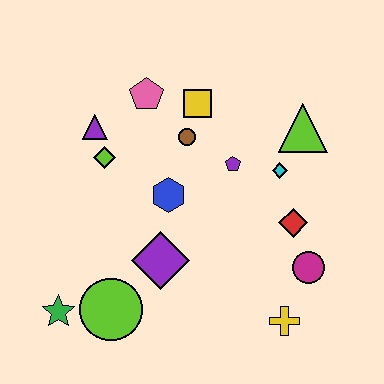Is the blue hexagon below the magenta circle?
No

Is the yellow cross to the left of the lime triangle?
Yes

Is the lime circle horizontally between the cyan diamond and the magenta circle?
No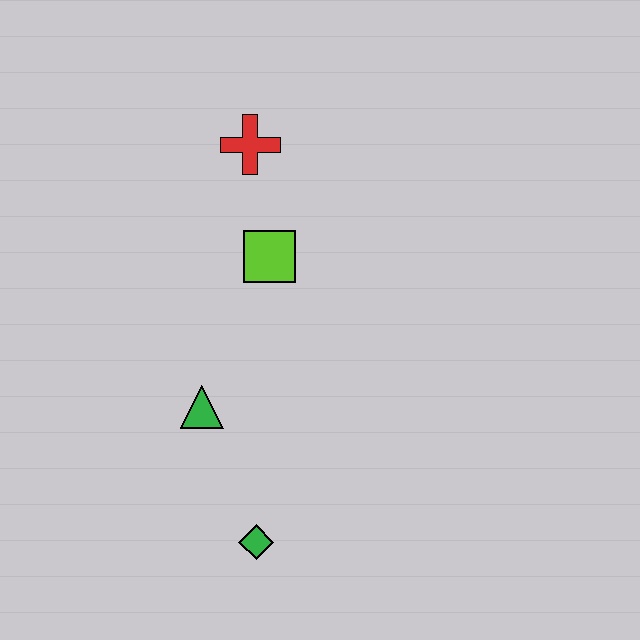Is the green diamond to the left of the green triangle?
No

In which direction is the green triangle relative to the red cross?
The green triangle is below the red cross.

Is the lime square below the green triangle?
No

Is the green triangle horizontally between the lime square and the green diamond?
No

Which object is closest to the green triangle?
The green diamond is closest to the green triangle.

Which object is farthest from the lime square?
The green diamond is farthest from the lime square.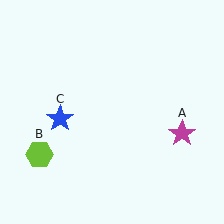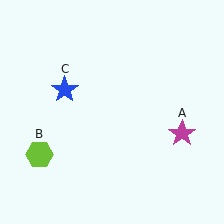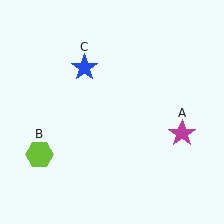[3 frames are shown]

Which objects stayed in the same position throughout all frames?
Magenta star (object A) and lime hexagon (object B) remained stationary.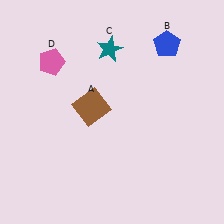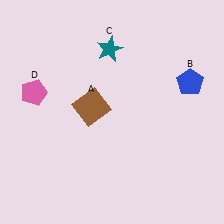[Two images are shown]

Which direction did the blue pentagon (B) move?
The blue pentagon (B) moved down.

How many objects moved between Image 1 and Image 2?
2 objects moved between the two images.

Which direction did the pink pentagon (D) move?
The pink pentagon (D) moved down.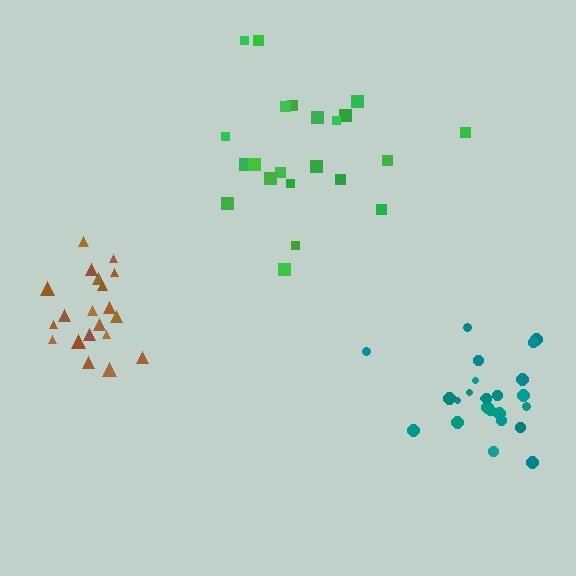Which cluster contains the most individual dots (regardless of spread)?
Teal (24).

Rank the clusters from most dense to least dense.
brown, teal, green.